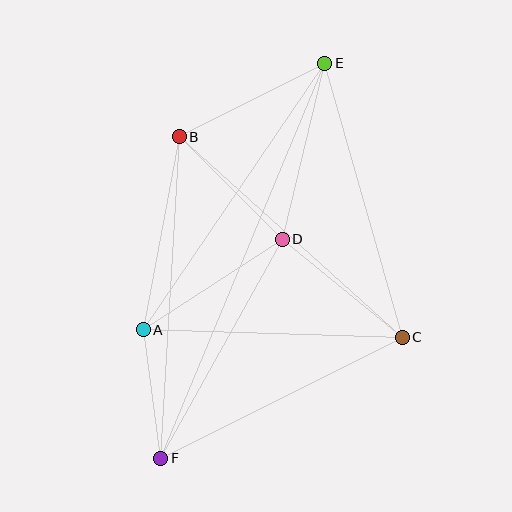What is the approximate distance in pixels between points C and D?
The distance between C and D is approximately 155 pixels.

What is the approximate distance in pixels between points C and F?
The distance between C and F is approximately 270 pixels.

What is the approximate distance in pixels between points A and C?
The distance between A and C is approximately 259 pixels.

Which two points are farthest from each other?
Points E and F are farthest from each other.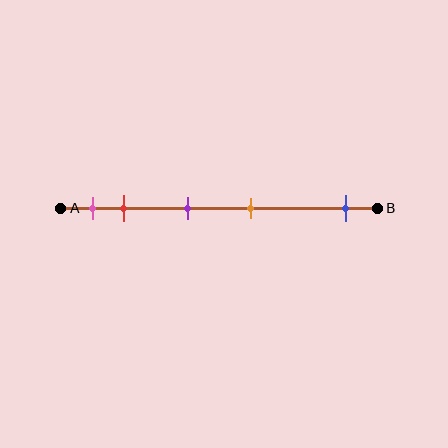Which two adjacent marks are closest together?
The pink and red marks are the closest adjacent pair.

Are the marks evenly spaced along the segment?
No, the marks are not evenly spaced.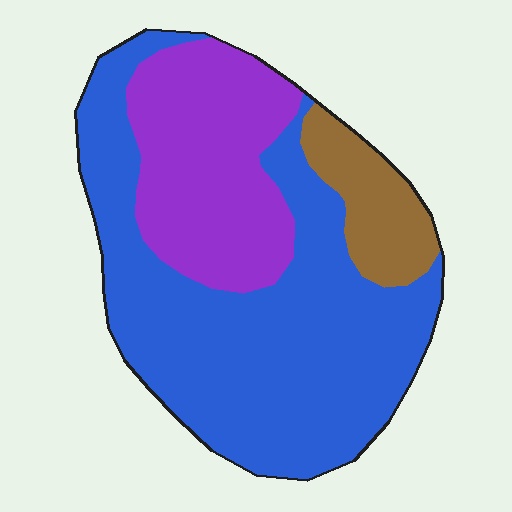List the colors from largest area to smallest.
From largest to smallest: blue, purple, brown.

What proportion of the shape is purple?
Purple takes up about one quarter (1/4) of the shape.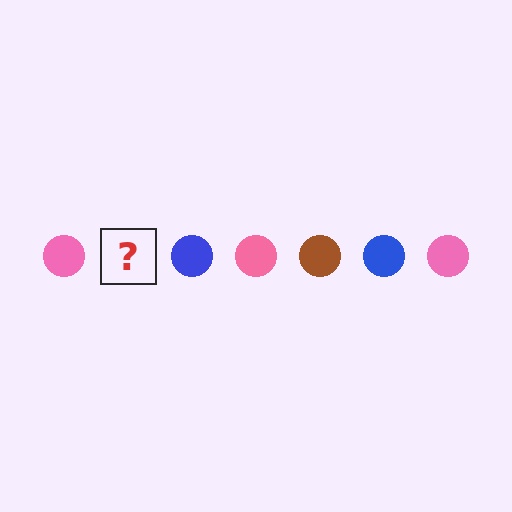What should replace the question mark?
The question mark should be replaced with a brown circle.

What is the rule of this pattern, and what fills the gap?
The rule is that the pattern cycles through pink, brown, blue circles. The gap should be filled with a brown circle.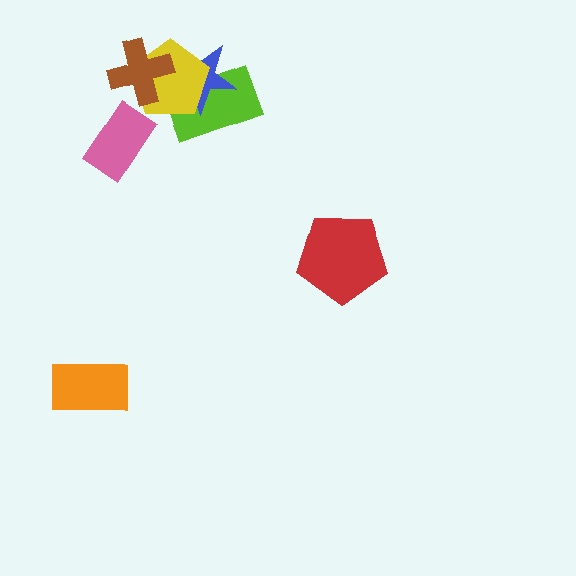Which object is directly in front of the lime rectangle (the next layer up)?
The blue star is directly in front of the lime rectangle.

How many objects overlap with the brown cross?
2 objects overlap with the brown cross.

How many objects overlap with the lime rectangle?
2 objects overlap with the lime rectangle.